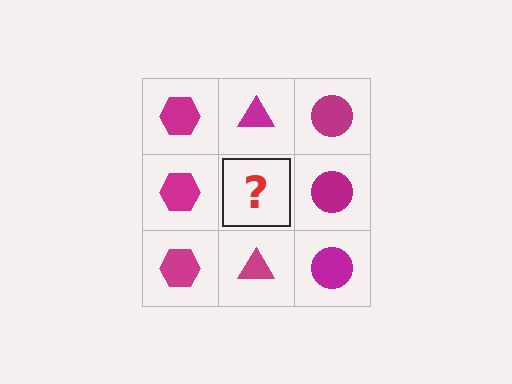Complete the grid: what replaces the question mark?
The question mark should be replaced with a magenta triangle.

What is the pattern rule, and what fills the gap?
The rule is that each column has a consistent shape. The gap should be filled with a magenta triangle.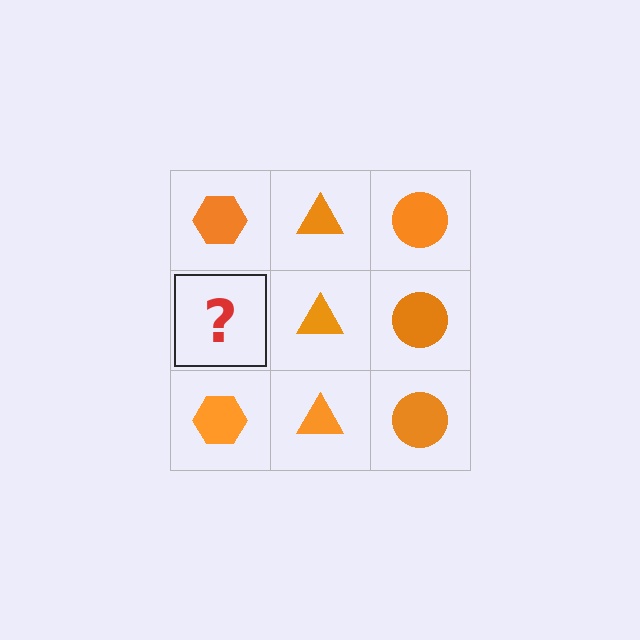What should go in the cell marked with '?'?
The missing cell should contain an orange hexagon.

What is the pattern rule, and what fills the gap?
The rule is that each column has a consistent shape. The gap should be filled with an orange hexagon.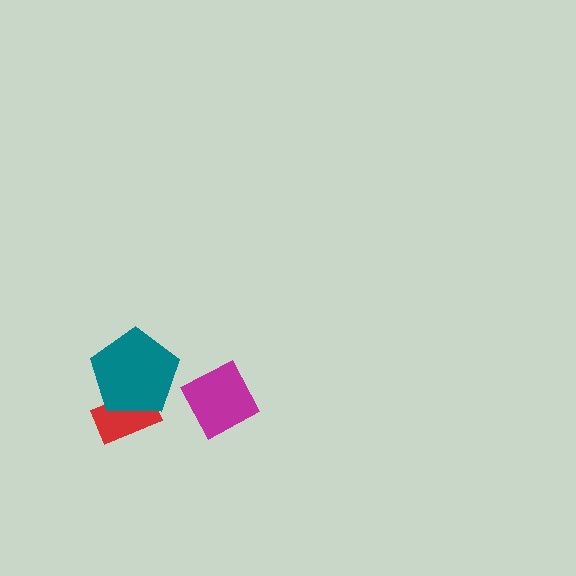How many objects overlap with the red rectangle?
1 object overlaps with the red rectangle.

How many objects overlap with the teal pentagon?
1 object overlaps with the teal pentagon.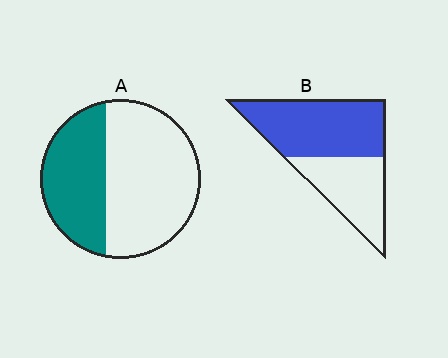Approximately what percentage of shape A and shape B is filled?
A is approximately 40% and B is approximately 60%.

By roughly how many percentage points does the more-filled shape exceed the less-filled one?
By roughly 20 percentage points (B over A).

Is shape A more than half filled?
No.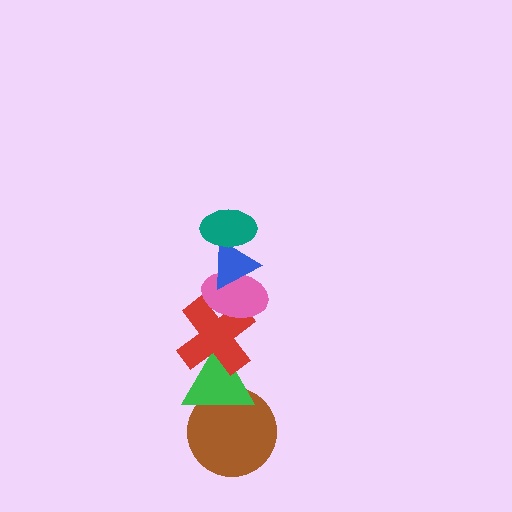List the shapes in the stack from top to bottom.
From top to bottom: the teal ellipse, the blue triangle, the pink ellipse, the red cross, the green triangle, the brown circle.